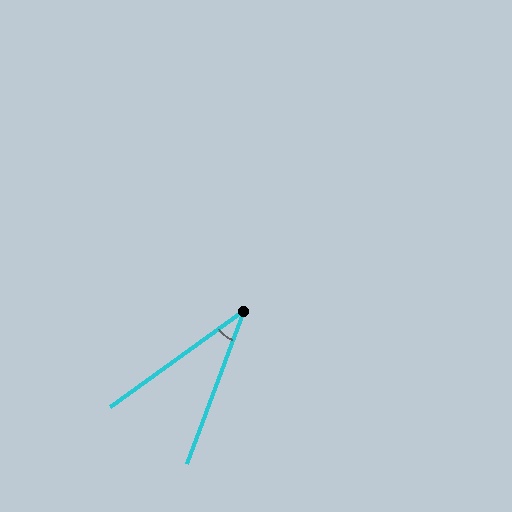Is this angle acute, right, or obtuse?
It is acute.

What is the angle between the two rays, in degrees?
Approximately 34 degrees.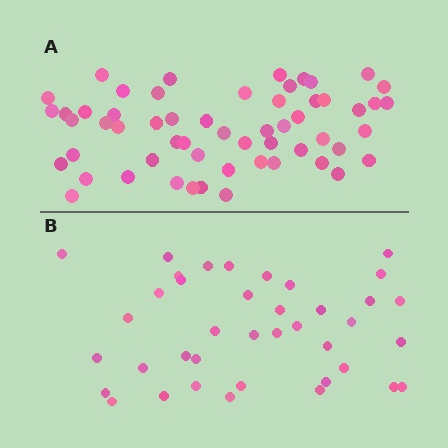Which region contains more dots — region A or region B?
Region A (the top region) has more dots.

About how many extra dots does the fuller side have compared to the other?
Region A has approximately 20 more dots than region B.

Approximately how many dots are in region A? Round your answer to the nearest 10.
About 60 dots. (The exact count is 57, which rounds to 60.)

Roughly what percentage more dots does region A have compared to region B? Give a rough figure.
About 45% more.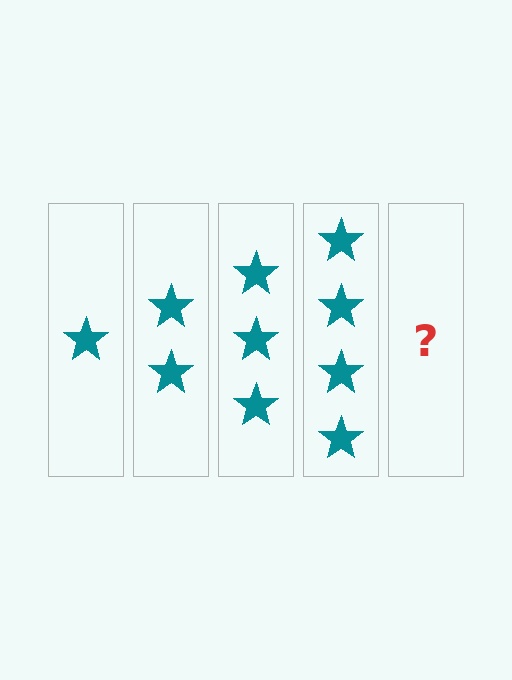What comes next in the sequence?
The next element should be 5 stars.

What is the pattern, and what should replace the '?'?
The pattern is that each step adds one more star. The '?' should be 5 stars.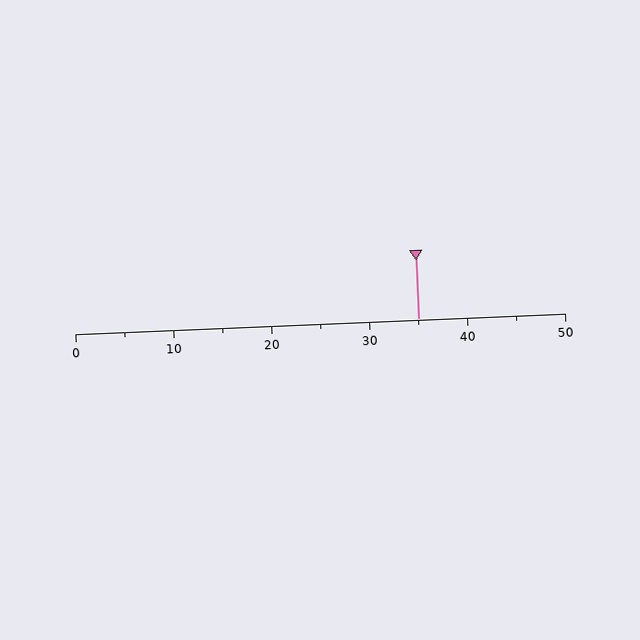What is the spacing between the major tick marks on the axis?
The major ticks are spaced 10 apart.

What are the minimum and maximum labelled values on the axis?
The axis runs from 0 to 50.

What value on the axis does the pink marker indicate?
The marker indicates approximately 35.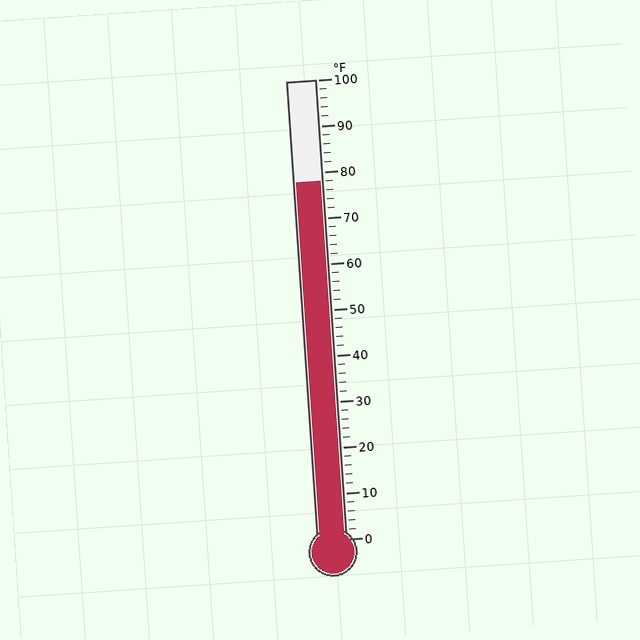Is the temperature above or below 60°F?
The temperature is above 60°F.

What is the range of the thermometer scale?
The thermometer scale ranges from 0°F to 100°F.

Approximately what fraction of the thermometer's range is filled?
The thermometer is filled to approximately 80% of its range.